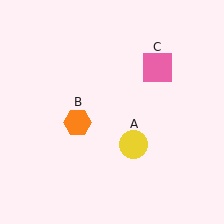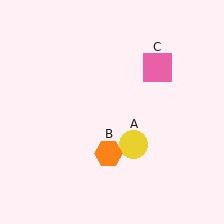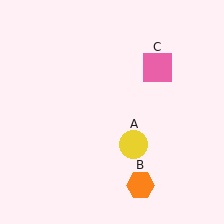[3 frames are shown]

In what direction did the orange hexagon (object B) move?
The orange hexagon (object B) moved down and to the right.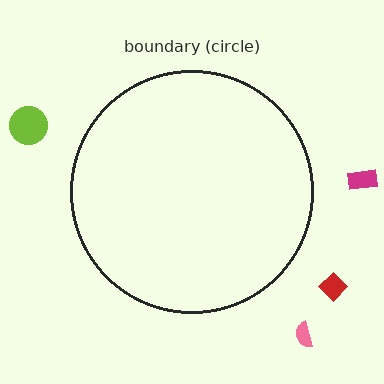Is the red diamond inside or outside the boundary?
Outside.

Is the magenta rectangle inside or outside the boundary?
Outside.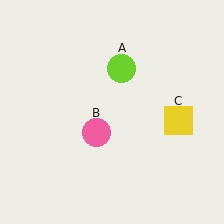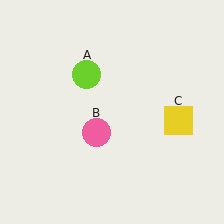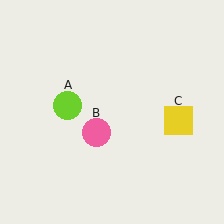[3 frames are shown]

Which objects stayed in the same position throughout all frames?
Pink circle (object B) and yellow square (object C) remained stationary.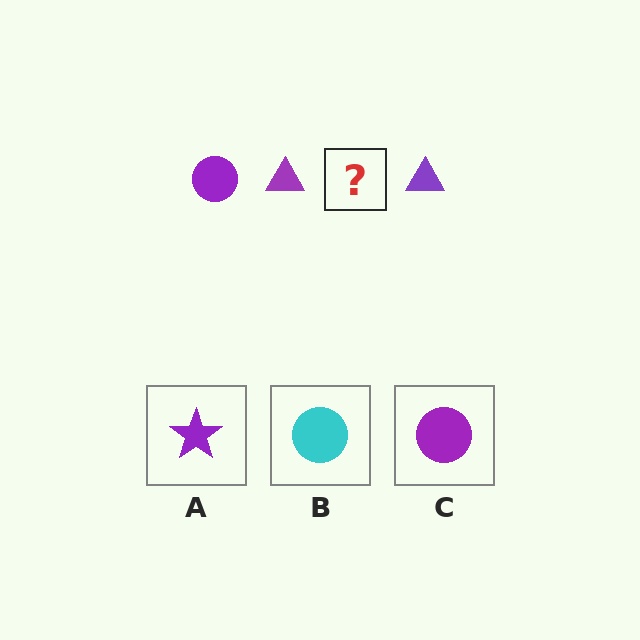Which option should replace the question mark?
Option C.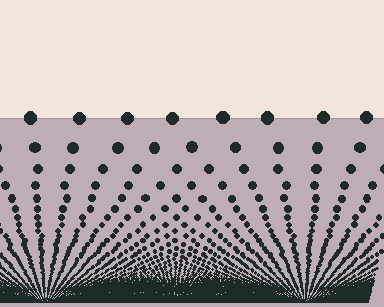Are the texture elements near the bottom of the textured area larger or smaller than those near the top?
Smaller. The gradient is inverted — elements near the bottom are smaller and denser.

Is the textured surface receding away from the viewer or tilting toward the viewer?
The surface appears to tilt toward the viewer. Texture elements get larger and sparser toward the top.